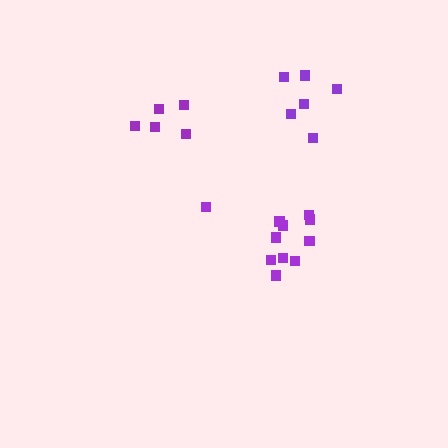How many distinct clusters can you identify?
There are 3 distinct clusters.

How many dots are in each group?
Group 1: 11 dots, Group 2: 6 dots, Group 3: 5 dots (22 total).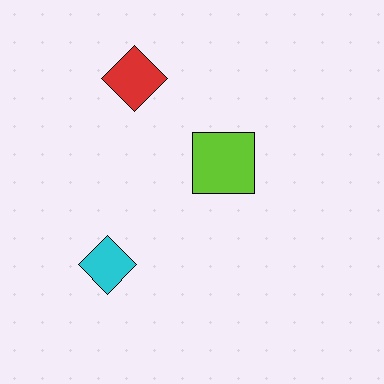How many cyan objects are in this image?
There is 1 cyan object.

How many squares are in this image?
There is 1 square.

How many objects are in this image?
There are 3 objects.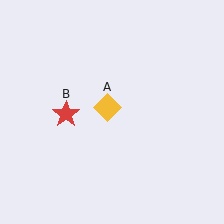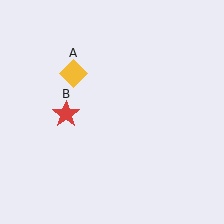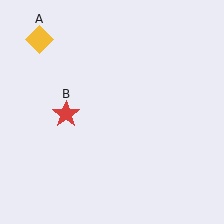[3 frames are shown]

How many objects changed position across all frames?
1 object changed position: yellow diamond (object A).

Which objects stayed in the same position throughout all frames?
Red star (object B) remained stationary.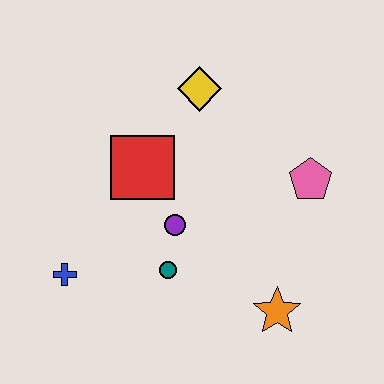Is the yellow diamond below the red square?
No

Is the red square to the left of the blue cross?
No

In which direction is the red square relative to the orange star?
The red square is above the orange star.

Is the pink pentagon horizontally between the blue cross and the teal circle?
No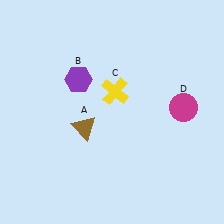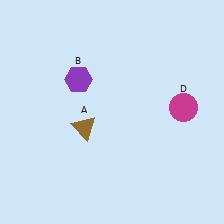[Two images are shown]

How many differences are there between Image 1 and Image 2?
There is 1 difference between the two images.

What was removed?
The yellow cross (C) was removed in Image 2.